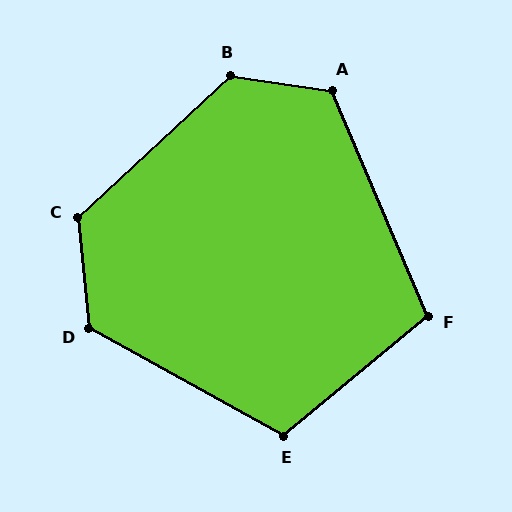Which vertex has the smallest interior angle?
F, at approximately 107 degrees.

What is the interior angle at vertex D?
Approximately 125 degrees (obtuse).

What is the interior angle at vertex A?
Approximately 121 degrees (obtuse).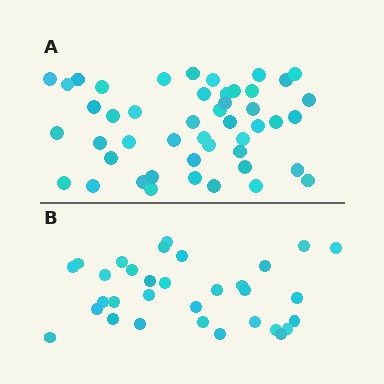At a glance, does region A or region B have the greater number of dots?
Region A (the top region) has more dots.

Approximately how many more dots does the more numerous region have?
Region A has approximately 15 more dots than region B.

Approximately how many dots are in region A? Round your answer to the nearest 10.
About 50 dots. (The exact count is 47, which rounds to 50.)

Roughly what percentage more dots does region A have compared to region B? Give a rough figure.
About 45% more.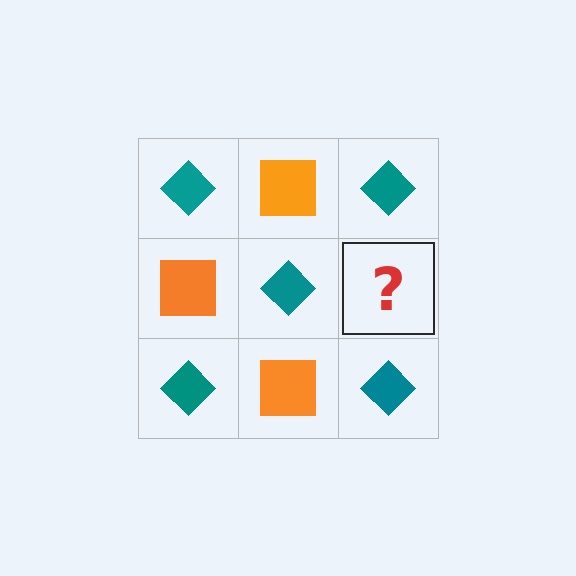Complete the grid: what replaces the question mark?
The question mark should be replaced with an orange square.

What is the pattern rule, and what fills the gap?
The rule is that it alternates teal diamond and orange square in a checkerboard pattern. The gap should be filled with an orange square.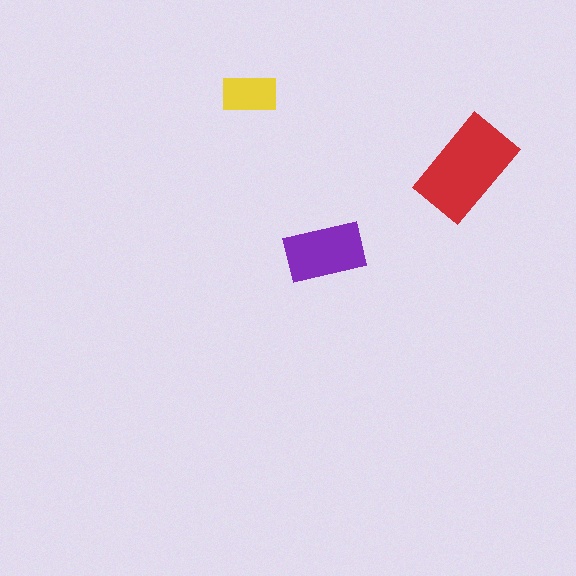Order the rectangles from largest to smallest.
the red one, the purple one, the yellow one.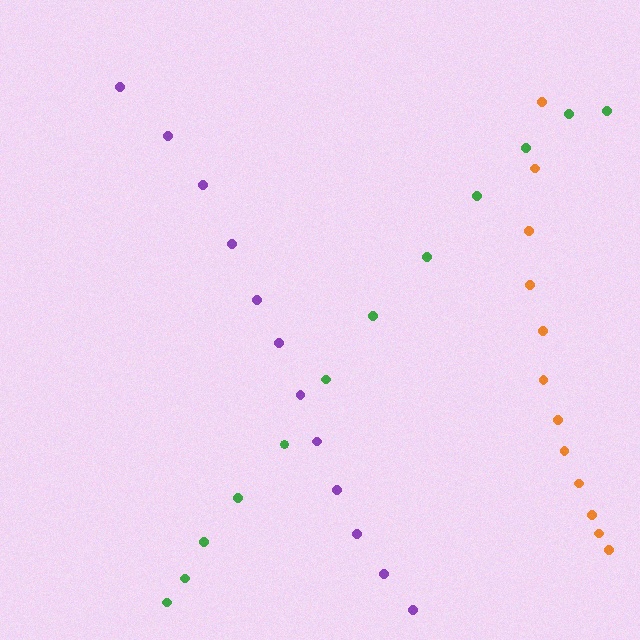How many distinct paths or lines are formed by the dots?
There are 3 distinct paths.